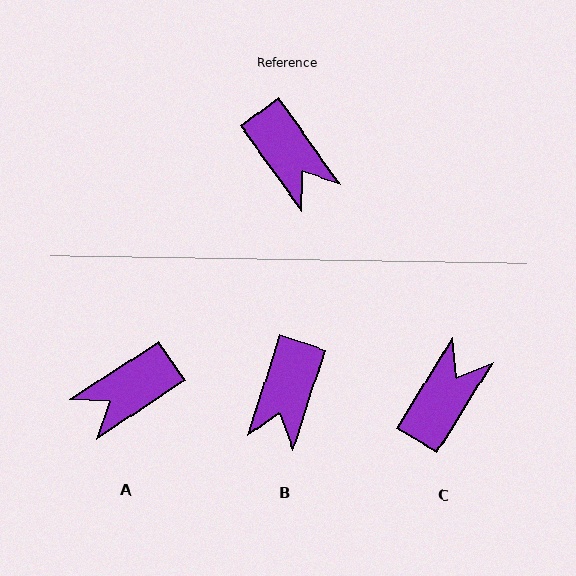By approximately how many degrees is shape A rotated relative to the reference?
Approximately 92 degrees clockwise.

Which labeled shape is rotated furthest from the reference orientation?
C, about 113 degrees away.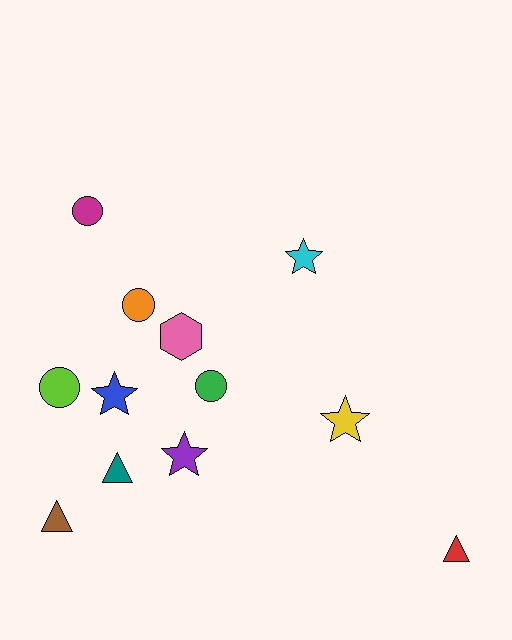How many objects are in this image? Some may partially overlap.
There are 12 objects.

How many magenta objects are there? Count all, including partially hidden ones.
There is 1 magenta object.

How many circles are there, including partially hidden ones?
There are 4 circles.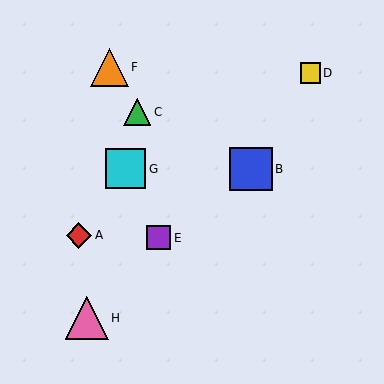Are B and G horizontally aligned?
Yes, both are at y≈169.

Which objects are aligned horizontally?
Objects B, G are aligned horizontally.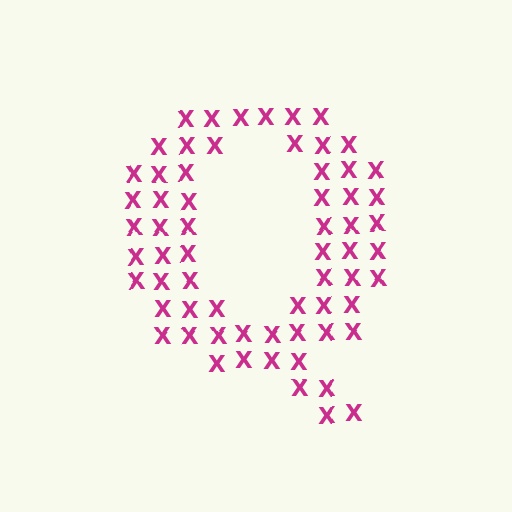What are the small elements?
The small elements are letter X's.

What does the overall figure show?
The overall figure shows the letter Q.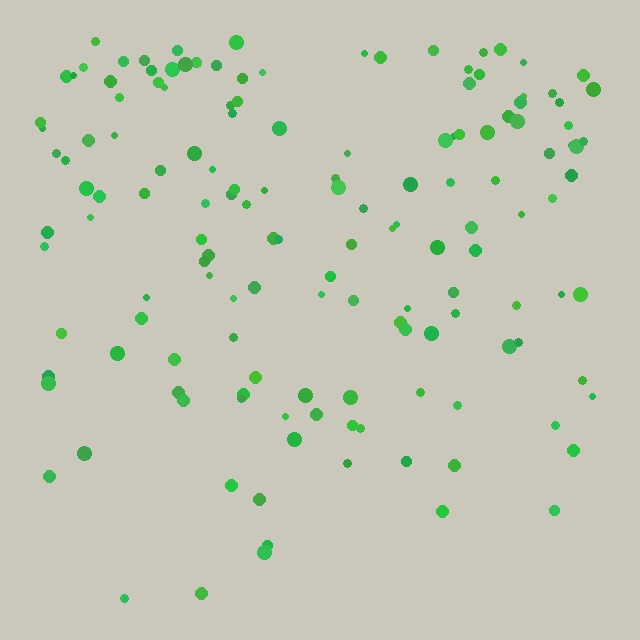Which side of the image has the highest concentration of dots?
The top.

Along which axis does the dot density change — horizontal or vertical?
Vertical.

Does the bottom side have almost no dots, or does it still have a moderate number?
Still a moderate number, just noticeably fewer than the top.